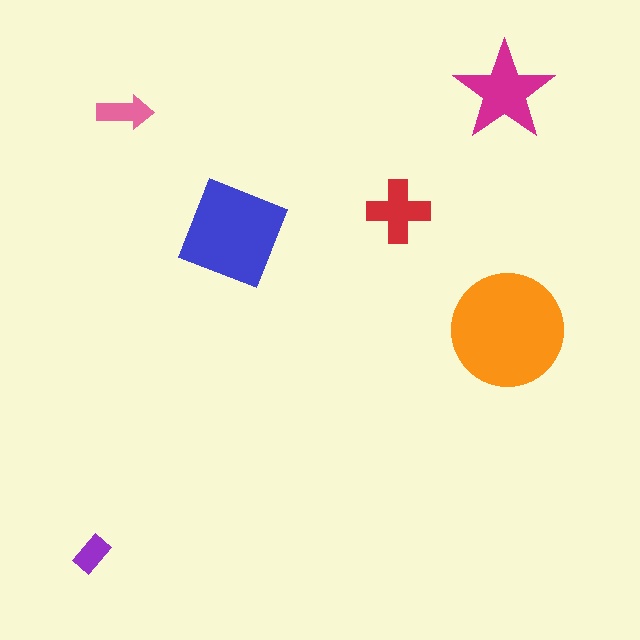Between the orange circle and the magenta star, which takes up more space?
The orange circle.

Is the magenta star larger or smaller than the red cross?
Larger.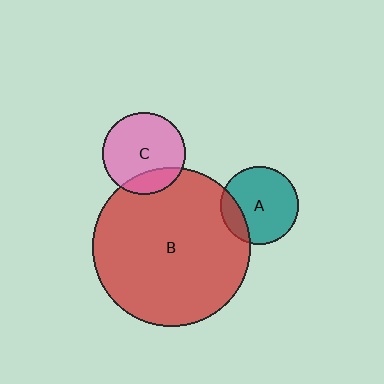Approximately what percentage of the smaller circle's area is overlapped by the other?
Approximately 20%.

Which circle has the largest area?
Circle B (red).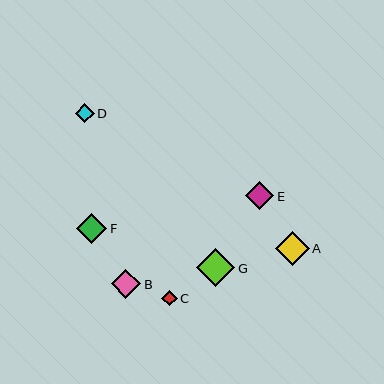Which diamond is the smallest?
Diamond C is the smallest with a size of approximately 16 pixels.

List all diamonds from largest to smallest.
From largest to smallest: G, A, F, B, E, D, C.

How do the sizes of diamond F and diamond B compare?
Diamond F and diamond B are approximately the same size.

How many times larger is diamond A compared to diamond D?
Diamond A is approximately 1.8 times the size of diamond D.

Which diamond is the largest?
Diamond G is the largest with a size of approximately 39 pixels.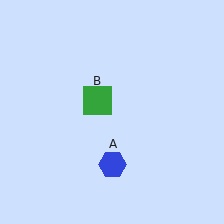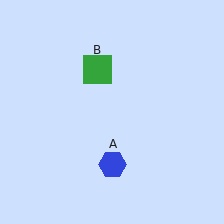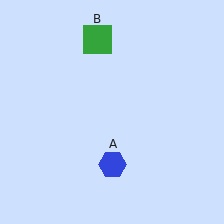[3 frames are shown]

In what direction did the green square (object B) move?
The green square (object B) moved up.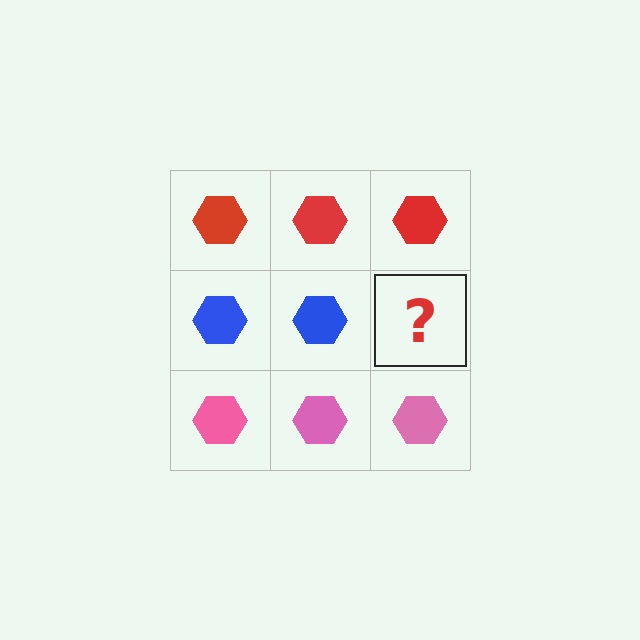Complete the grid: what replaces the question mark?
The question mark should be replaced with a blue hexagon.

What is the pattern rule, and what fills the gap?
The rule is that each row has a consistent color. The gap should be filled with a blue hexagon.